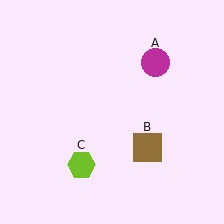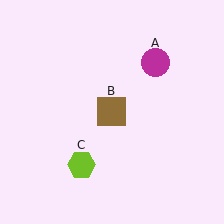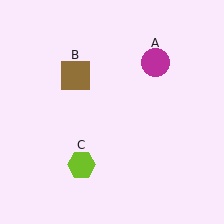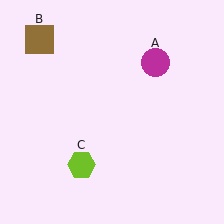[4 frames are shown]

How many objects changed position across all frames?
1 object changed position: brown square (object B).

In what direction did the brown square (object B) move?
The brown square (object B) moved up and to the left.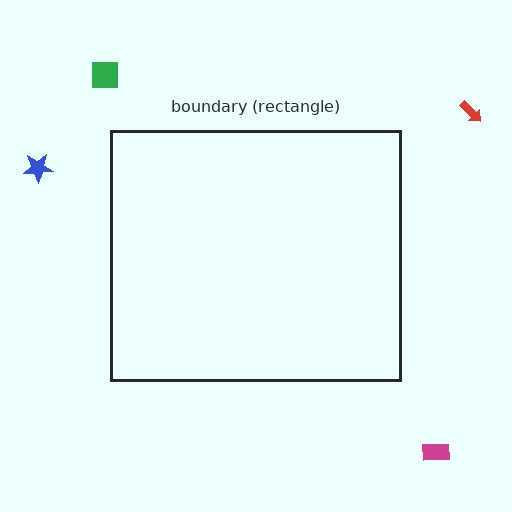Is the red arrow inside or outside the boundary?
Outside.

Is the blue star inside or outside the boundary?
Outside.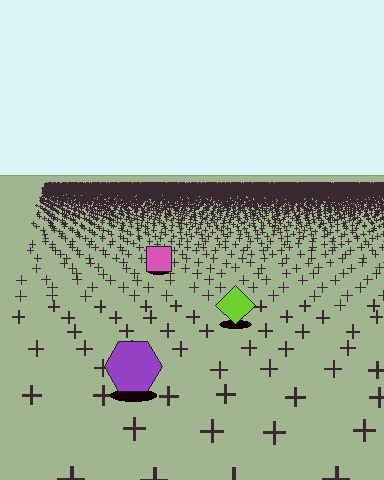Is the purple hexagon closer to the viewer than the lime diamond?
Yes. The purple hexagon is closer — you can tell from the texture gradient: the ground texture is coarser near it.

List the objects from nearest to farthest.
From nearest to farthest: the purple hexagon, the lime diamond, the pink square.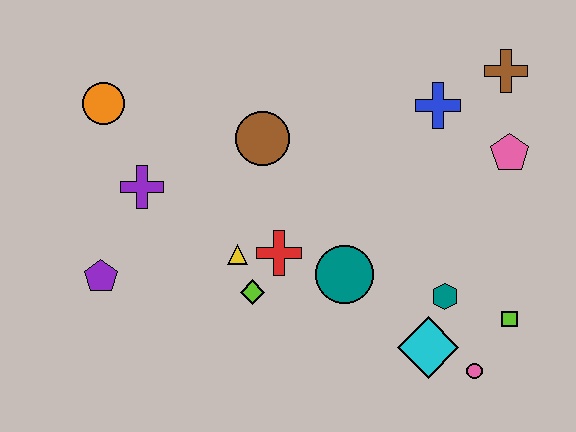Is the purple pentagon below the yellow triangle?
Yes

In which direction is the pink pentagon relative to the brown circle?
The pink pentagon is to the right of the brown circle.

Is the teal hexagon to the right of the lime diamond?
Yes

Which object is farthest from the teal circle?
The orange circle is farthest from the teal circle.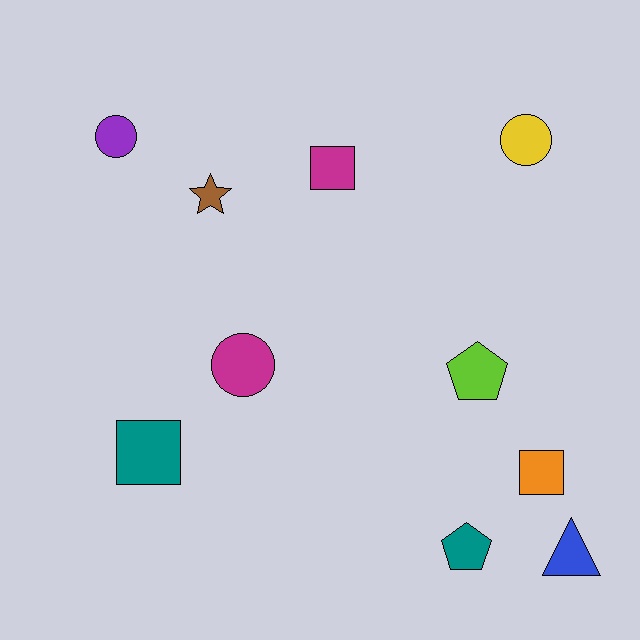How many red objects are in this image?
There are no red objects.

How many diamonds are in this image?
There are no diamonds.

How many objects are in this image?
There are 10 objects.